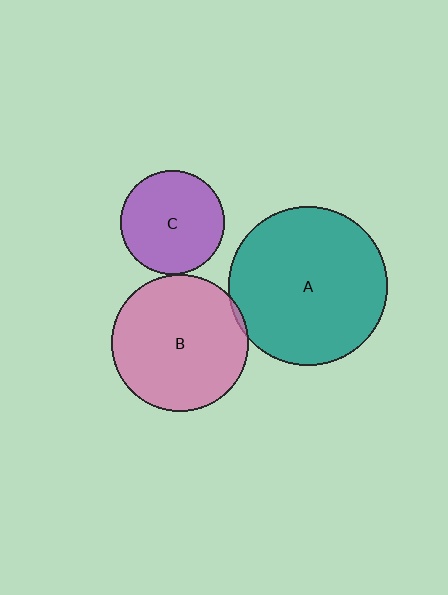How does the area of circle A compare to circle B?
Approximately 1.4 times.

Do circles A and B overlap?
Yes.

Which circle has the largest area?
Circle A (teal).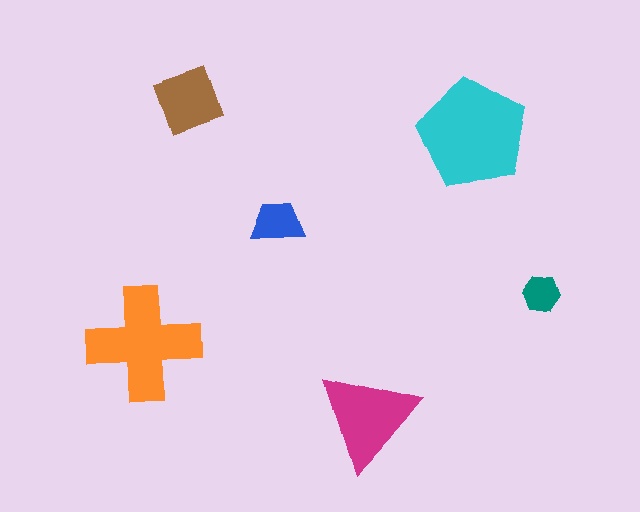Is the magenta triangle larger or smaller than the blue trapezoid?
Larger.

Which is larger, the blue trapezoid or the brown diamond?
The brown diamond.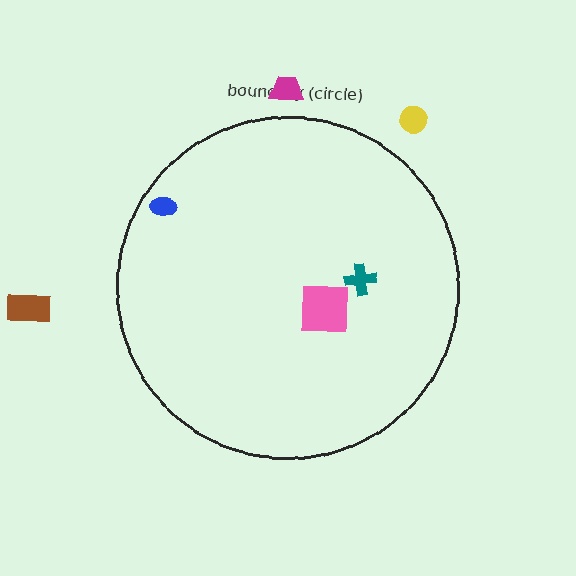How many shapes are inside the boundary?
3 inside, 3 outside.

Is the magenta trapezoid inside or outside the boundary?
Outside.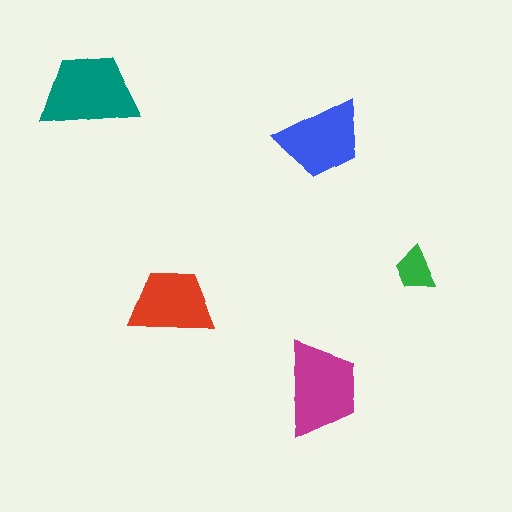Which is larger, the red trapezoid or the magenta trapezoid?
The magenta one.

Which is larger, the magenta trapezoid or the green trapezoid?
The magenta one.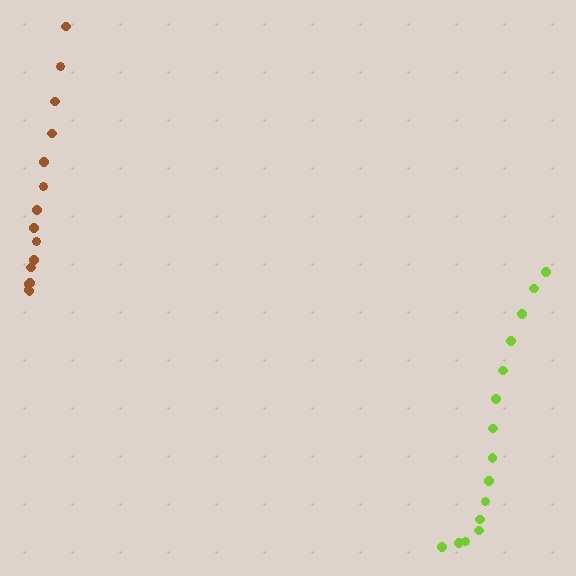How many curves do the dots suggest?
There are 2 distinct paths.